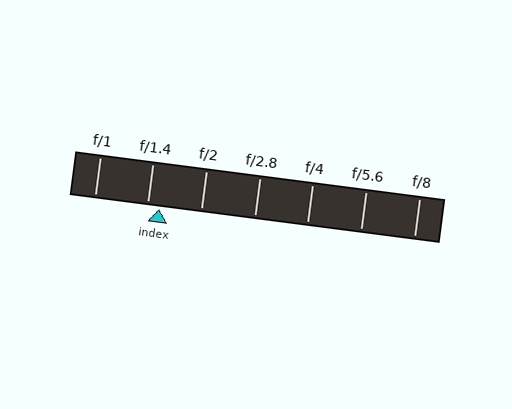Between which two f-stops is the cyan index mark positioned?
The index mark is between f/1.4 and f/2.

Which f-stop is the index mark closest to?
The index mark is closest to f/1.4.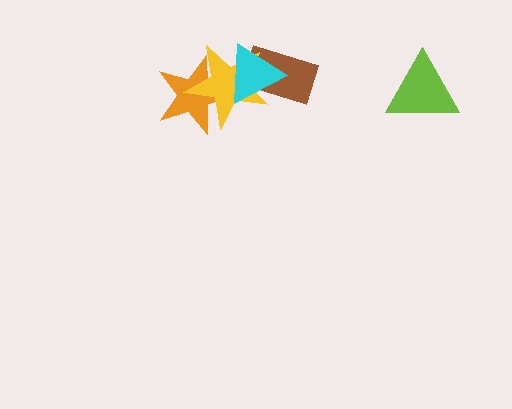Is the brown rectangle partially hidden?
Yes, it is partially covered by another shape.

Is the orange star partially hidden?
Yes, it is partially covered by another shape.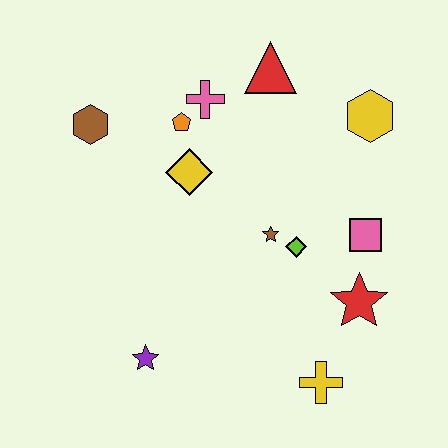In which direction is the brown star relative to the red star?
The brown star is to the left of the red star.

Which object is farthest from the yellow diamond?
The yellow cross is farthest from the yellow diamond.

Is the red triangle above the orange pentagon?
Yes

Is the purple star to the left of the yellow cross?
Yes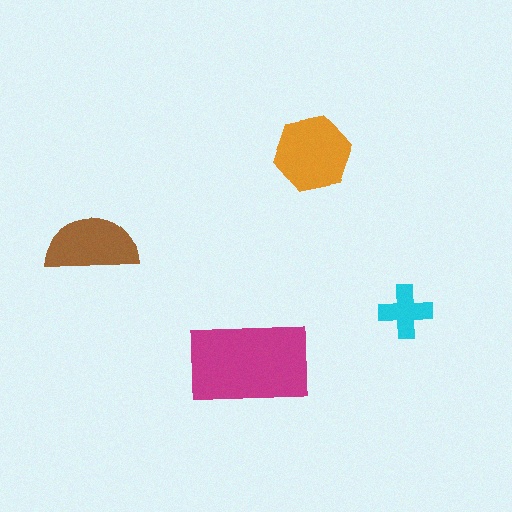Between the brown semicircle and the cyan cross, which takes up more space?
The brown semicircle.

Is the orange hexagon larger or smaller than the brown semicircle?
Larger.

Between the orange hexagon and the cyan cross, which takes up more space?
The orange hexagon.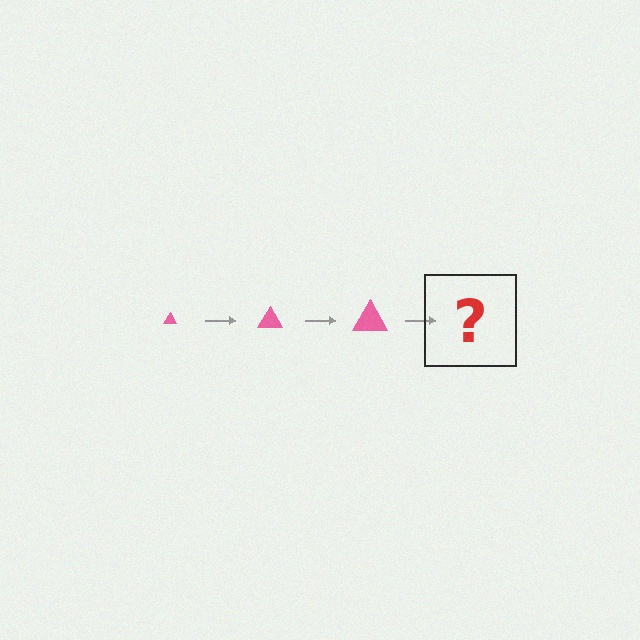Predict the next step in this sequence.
The next step is a pink triangle, larger than the previous one.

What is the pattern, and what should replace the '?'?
The pattern is that the triangle gets progressively larger each step. The '?' should be a pink triangle, larger than the previous one.